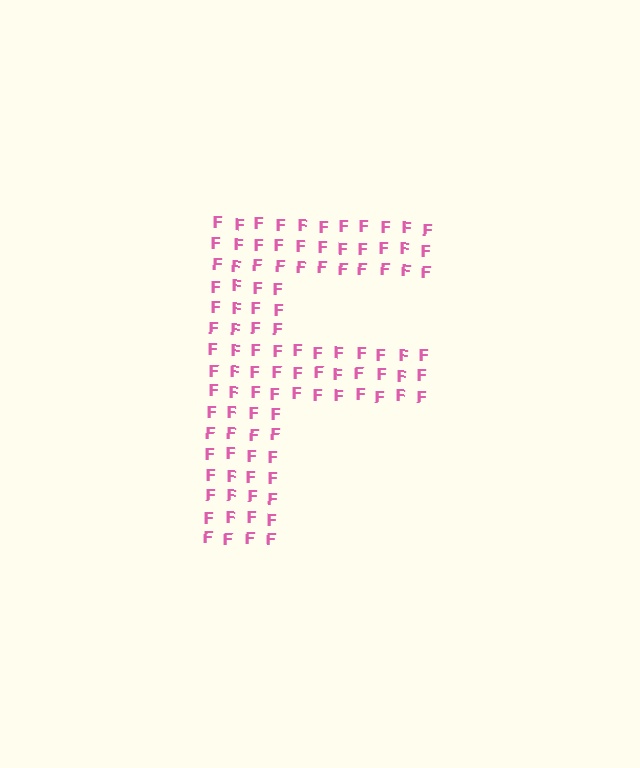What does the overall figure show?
The overall figure shows the letter F.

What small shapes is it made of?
It is made of small letter F's.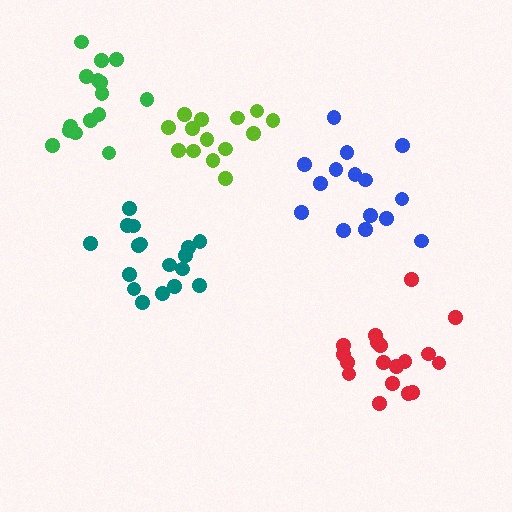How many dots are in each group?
Group 1: 17 dots, Group 2: 15 dots, Group 3: 18 dots, Group 4: 15 dots, Group 5: 15 dots (80 total).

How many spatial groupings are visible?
There are 5 spatial groupings.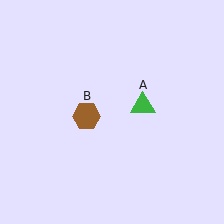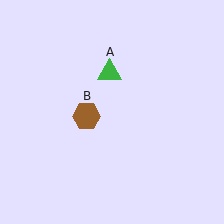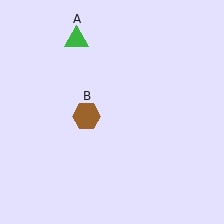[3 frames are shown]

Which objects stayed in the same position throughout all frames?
Brown hexagon (object B) remained stationary.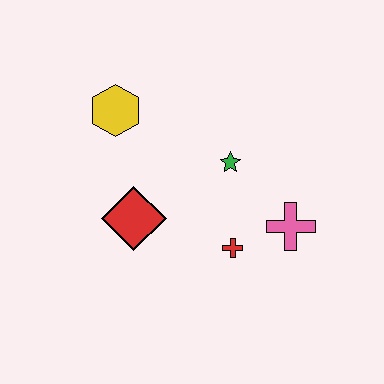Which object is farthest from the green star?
The yellow hexagon is farthest from the green star.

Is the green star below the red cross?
No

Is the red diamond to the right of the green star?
No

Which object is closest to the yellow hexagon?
The red diamond is closest to the yellow hexagon.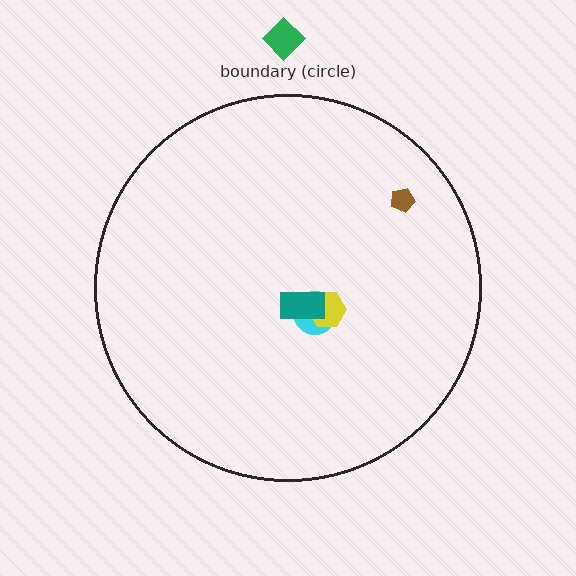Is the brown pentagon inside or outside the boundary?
Inside.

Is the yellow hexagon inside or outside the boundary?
Inside.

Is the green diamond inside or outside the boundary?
Outside.